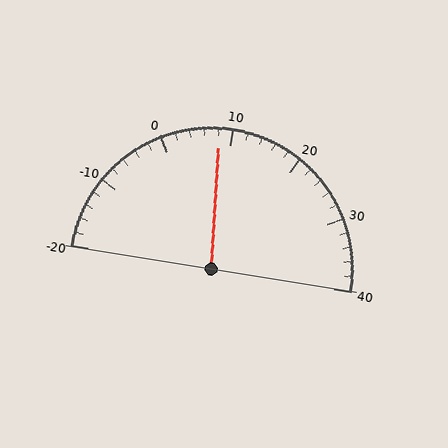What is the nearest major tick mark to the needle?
The nearest major tick mark is 10.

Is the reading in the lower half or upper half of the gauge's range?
The reading is in the lower half of the range (-20 to 40).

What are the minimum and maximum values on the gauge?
The gauge ranges from -20 to 40.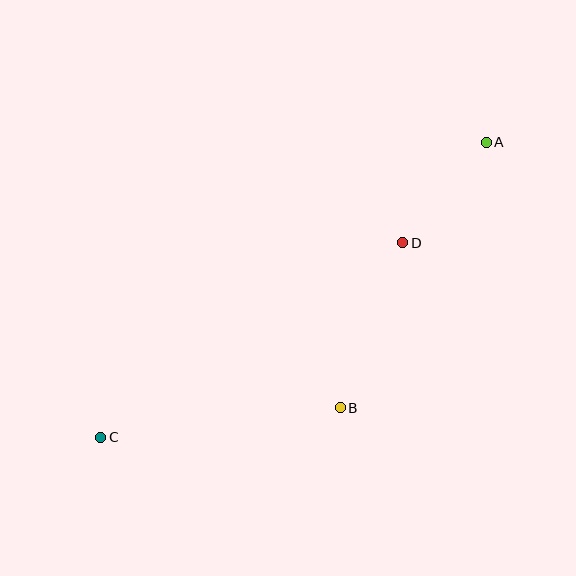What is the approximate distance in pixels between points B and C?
The distance between B and C is approximately 241 pixels.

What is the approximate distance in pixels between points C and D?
The distance between C and D is approximately 359 pixels.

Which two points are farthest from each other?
Points A and C are farthest from each other.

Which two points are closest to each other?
Points A and D are closest to each other.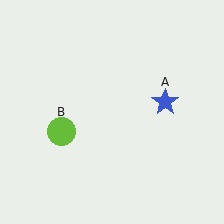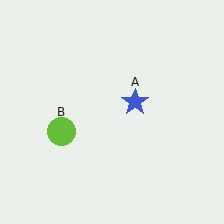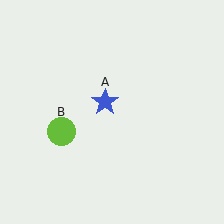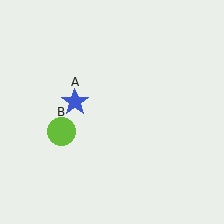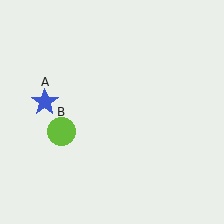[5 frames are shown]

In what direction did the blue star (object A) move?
The blue star (object A) moved left.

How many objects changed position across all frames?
1 object changed position: blue star (object A).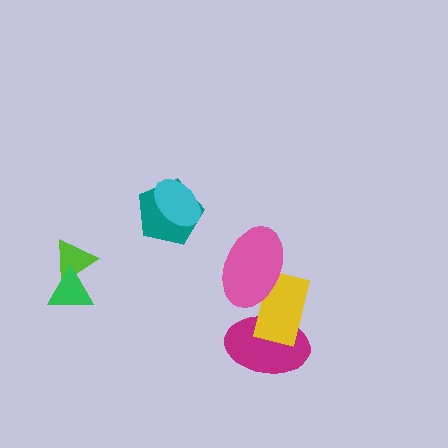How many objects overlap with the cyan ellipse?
1 object overlaps with the cyan ellipse.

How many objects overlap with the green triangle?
1 object overlaps with the green triangle.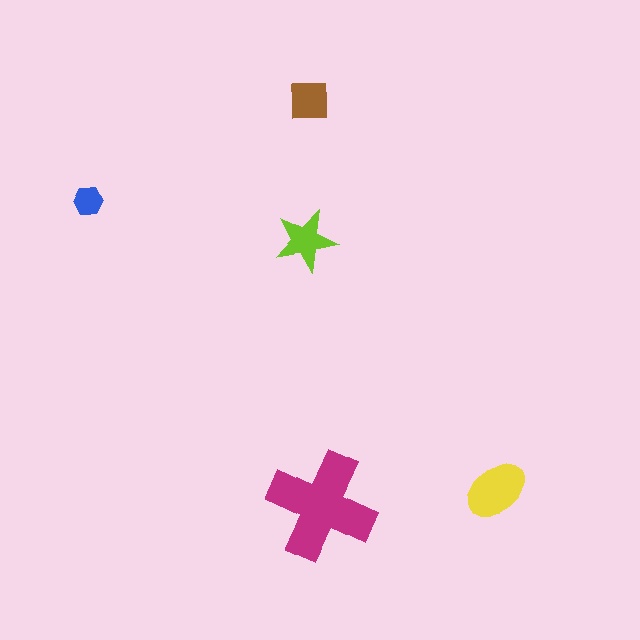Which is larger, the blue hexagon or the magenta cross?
The magenta cross.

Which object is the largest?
The magenta cross.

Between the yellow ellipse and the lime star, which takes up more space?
The yellow ellipse.